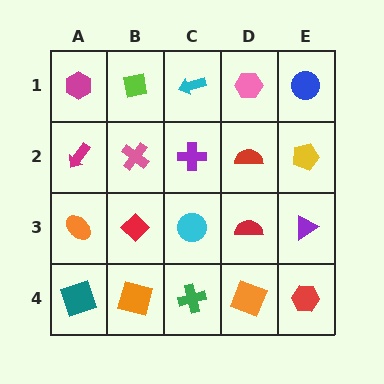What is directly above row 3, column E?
A yellow pentagon.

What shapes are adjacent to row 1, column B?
A pink cross (row 2, column B), a magenta hexagon (row 1, column A), a cyan arrow (row 1, column C).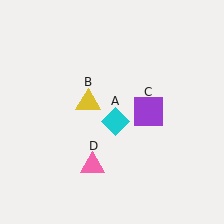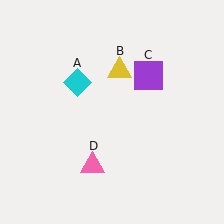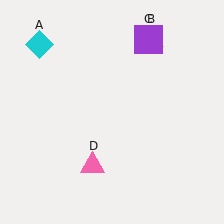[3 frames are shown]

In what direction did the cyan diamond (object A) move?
The cyan diamond (object A) moved up and to the left.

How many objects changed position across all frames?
3 objects changed position: cyan diamond (object A), yellow triangle (object B), purple square (object C).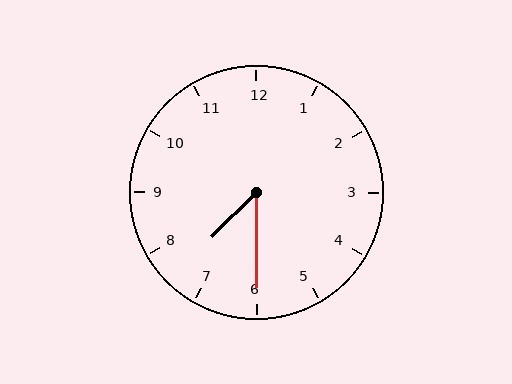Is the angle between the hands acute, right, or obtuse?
It is acute.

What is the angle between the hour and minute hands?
Approximately 45 degrees.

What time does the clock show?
7:30.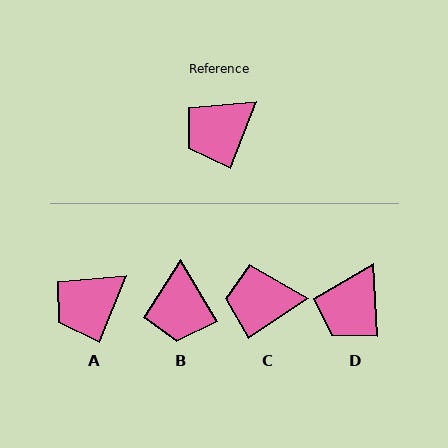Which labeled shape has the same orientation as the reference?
A.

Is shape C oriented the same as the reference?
No, it is off by about 35 degrees.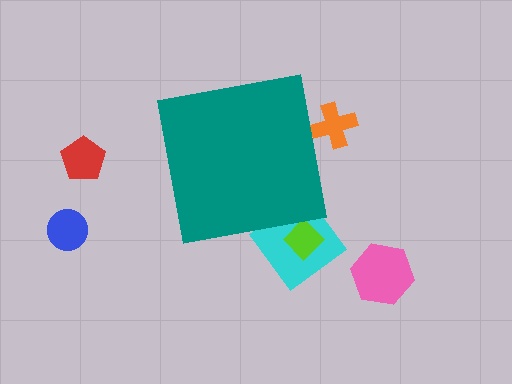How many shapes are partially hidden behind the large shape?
3 shapes are partially hidden.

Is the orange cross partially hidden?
Yes, the orange cross is partially hidden behind the teal square.